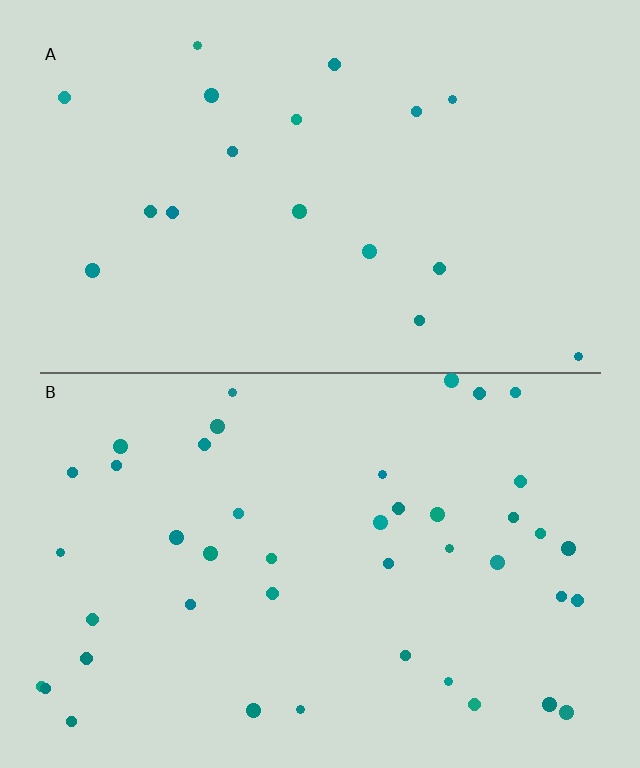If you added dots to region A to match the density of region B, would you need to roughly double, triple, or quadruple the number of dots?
Approximately double.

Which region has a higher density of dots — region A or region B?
B (the bottom).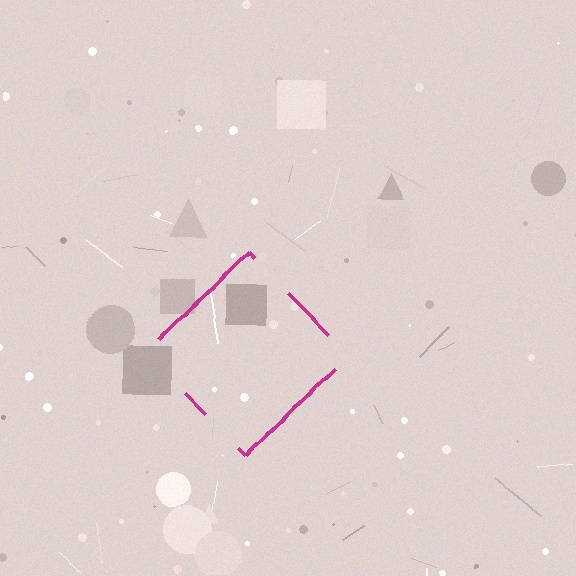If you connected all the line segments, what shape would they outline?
They would outline a diamond.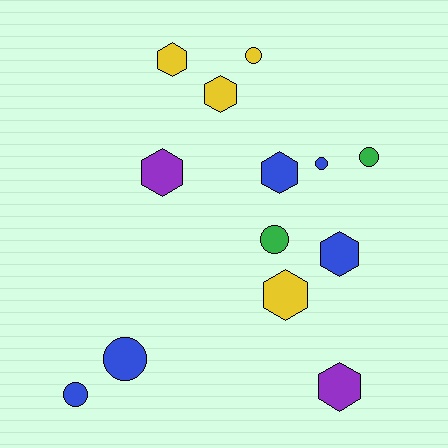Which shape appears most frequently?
Hexagon, with 7 objects.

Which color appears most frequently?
Blue, with 5 objects.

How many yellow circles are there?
There is 1 yellow circle.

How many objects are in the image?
There are 13 objects.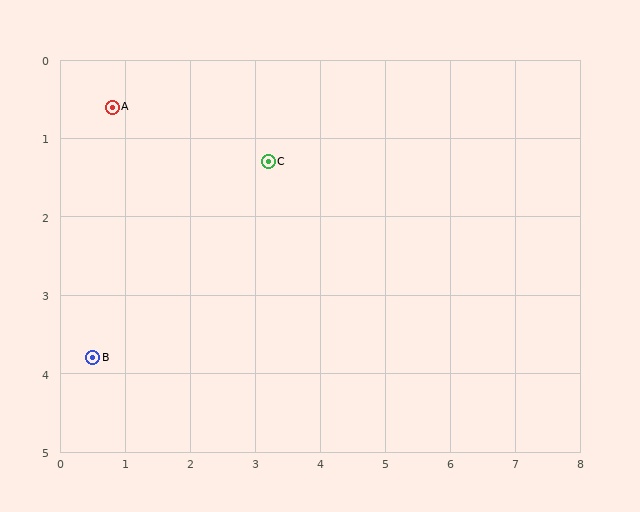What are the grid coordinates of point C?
Point C is at approximately (3.2, 1.3).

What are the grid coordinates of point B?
Point B is at approximately (0.5, 3.8).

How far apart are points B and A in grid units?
Points B and A are about 3.2 grid units apart.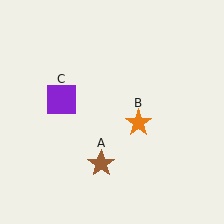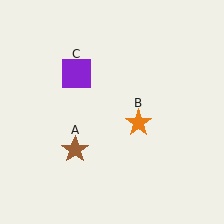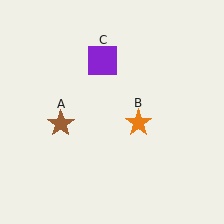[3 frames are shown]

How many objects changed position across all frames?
2 objects changed position: brown star (object A), purple square (object C).